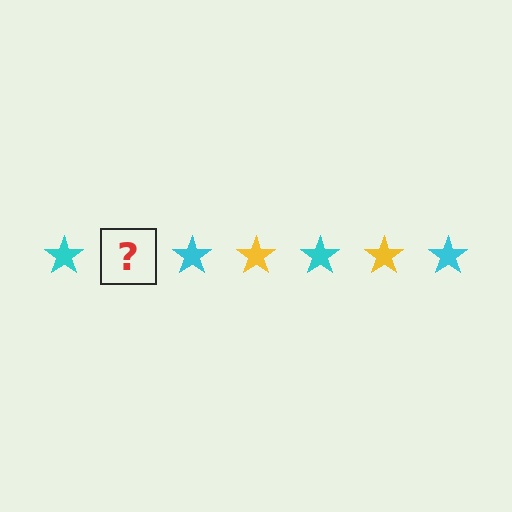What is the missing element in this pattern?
The missing element is a yellow star.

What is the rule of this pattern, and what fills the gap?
The rule is that the pattern cycles through cyan, yellow stars. The gap should be filled with a yellow star.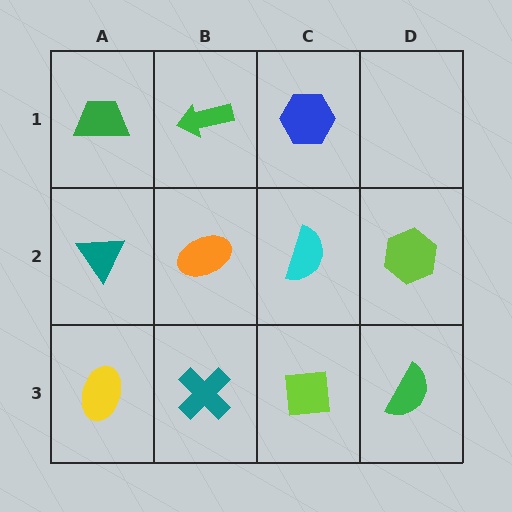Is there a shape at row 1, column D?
No, that cell is empty.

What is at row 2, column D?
A lime hexagon.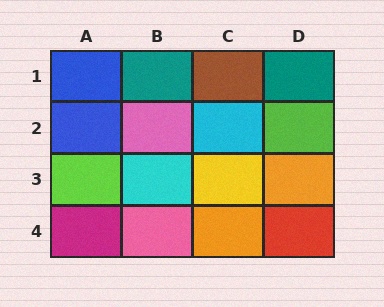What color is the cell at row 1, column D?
Teal.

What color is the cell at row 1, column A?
Blue.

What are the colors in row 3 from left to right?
Lime, cyan, yellow, orange.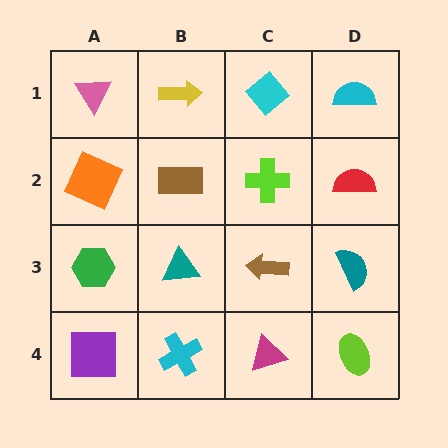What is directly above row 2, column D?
A cyan semicircle.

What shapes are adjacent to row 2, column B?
A yellow arrow (row 1, column B), a teal triangle (row 3, column B), an orange square (row 2, column A), a lime cross (row 2, column C).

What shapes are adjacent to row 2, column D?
A cyan semicircle (row 1, column D), a teal semicircle (row 3, column D), a lime cross (row 2, column C).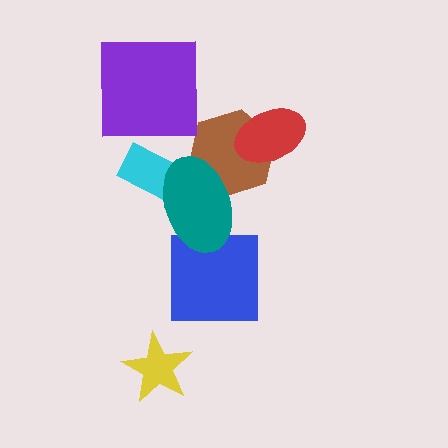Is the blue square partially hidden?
Yes, it is partially covered by another shape.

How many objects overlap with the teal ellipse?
3 objects overlap with the teal ellipse.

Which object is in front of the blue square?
The teal ellipse is in front of the blue square.